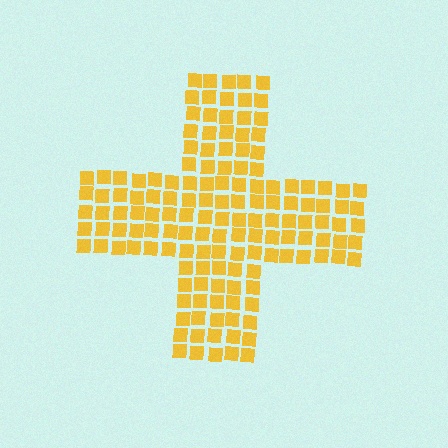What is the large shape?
The large shape is a cross.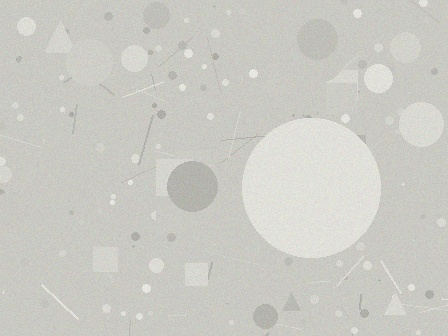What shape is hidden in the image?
A circle is hidden in the image.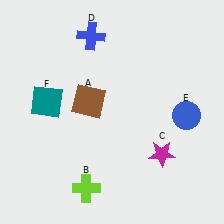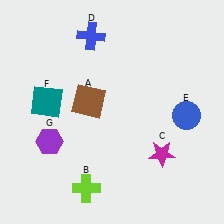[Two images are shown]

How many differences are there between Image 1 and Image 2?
There is 1 difference between the two images.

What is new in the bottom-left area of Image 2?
A purple hexagon (G) was added in the bottom-left area of Image 2.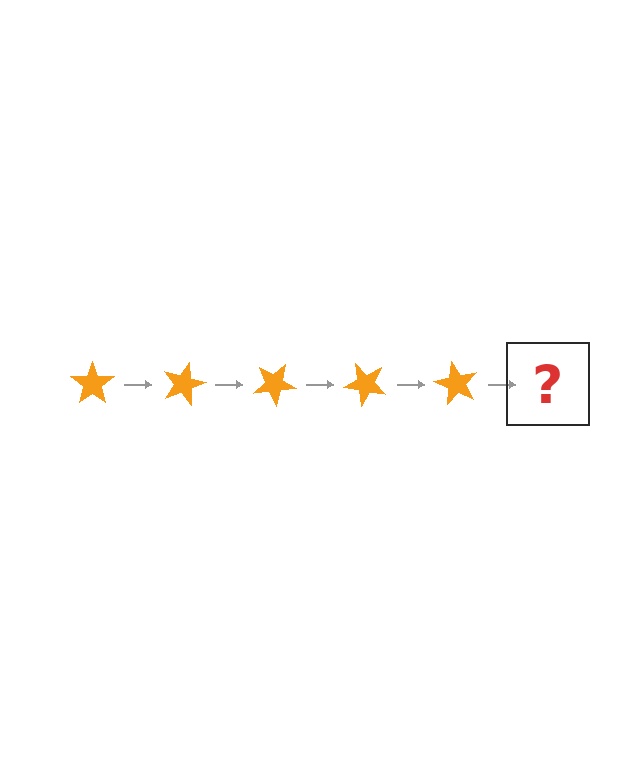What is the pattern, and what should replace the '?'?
The pattern is that the star rotates 15 degrees each step. The '?' should be an orange star rotated 75 degrees.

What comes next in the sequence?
The next element should be an orange star rotated 75 degrees.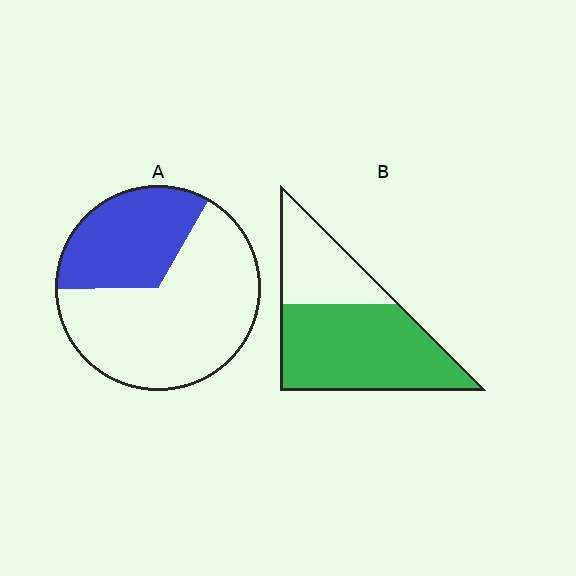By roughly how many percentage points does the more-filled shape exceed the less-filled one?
By roughly 35 percentage points (B over A).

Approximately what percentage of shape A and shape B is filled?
A is approximately 35% and B is approximately 65%.